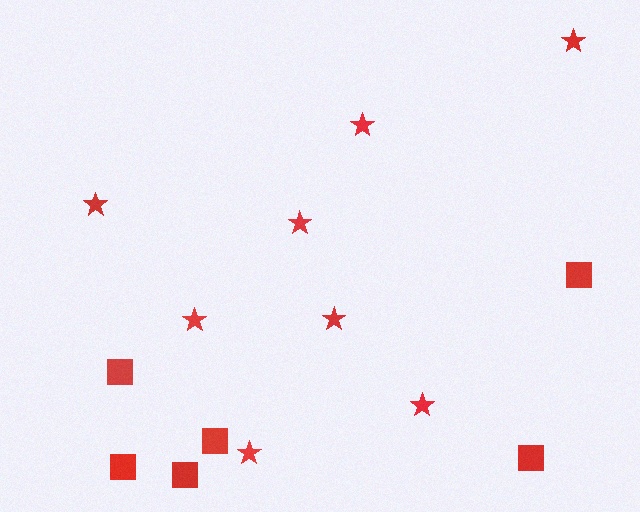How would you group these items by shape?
There are 2 groups: one group of squares (6) and one group of stars (8).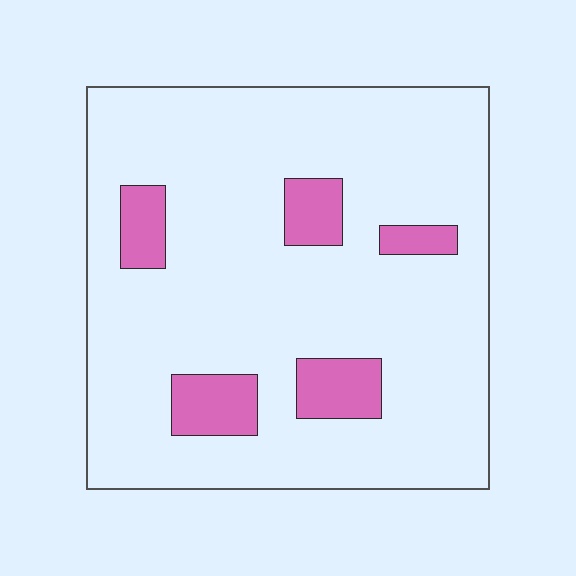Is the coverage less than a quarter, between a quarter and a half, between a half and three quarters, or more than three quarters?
Less than a quarter.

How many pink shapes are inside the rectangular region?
5.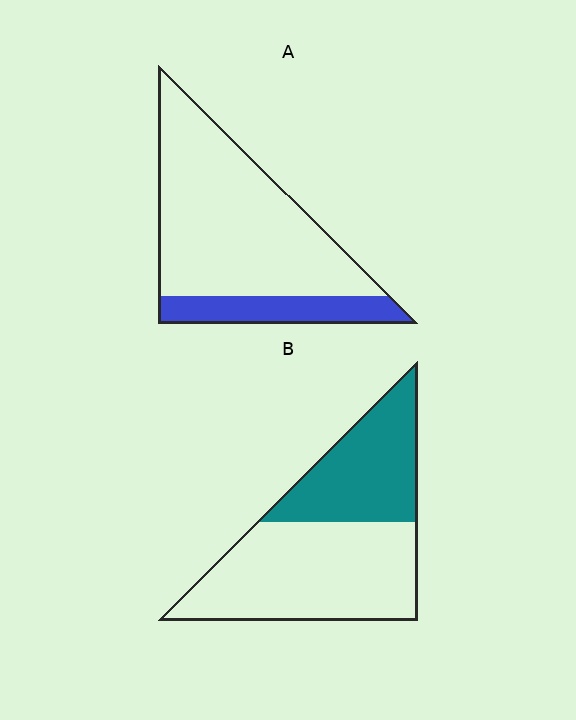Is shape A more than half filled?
No.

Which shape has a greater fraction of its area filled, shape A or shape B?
Shape B.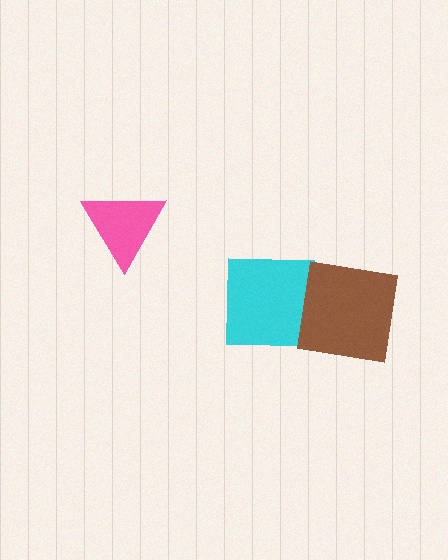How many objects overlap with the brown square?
1 object overlaps with the brown square.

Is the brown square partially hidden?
No, no other shape covers it.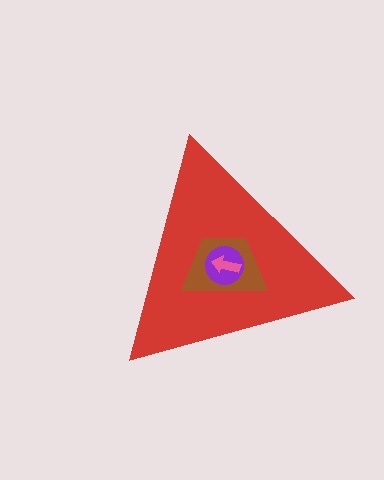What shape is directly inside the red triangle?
The brown trapezoid.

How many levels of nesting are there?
4.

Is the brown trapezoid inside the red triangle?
Yes.